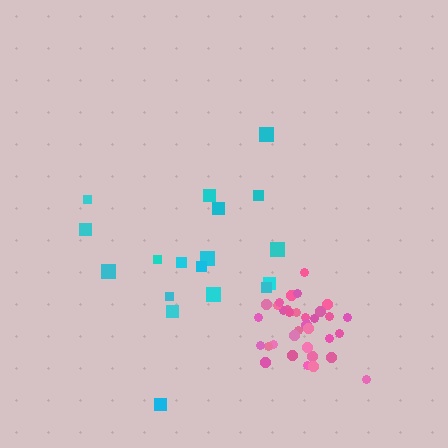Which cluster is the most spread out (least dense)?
Cyan.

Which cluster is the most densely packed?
Pink.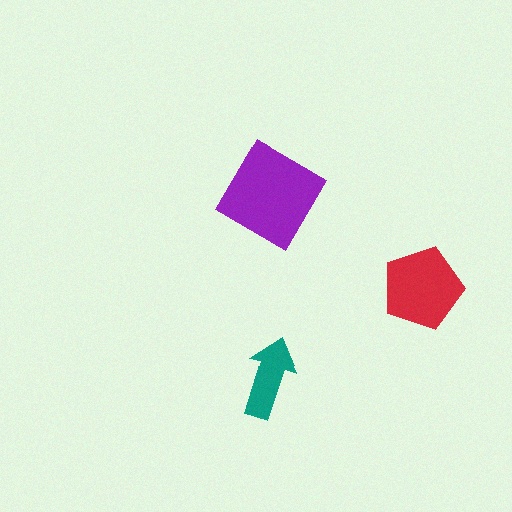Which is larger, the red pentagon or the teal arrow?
The red pentagon.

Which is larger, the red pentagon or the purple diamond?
The purple diamond.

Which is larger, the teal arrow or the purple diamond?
The purple diamond.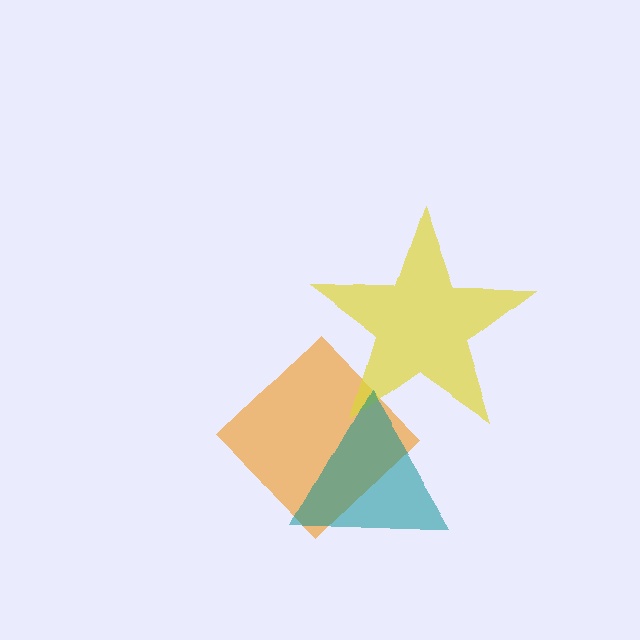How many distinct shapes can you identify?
There are 3 distinct shapes: an orange diamond, a yellow star, a teal triangle.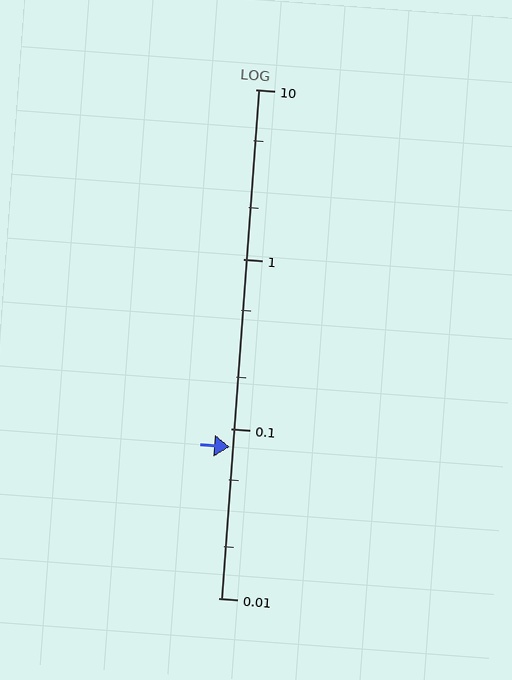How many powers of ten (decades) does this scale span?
The scale spans 3 decades, from 0.01 to 10.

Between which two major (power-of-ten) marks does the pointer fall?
The pointer is between 0.01 and 0.1.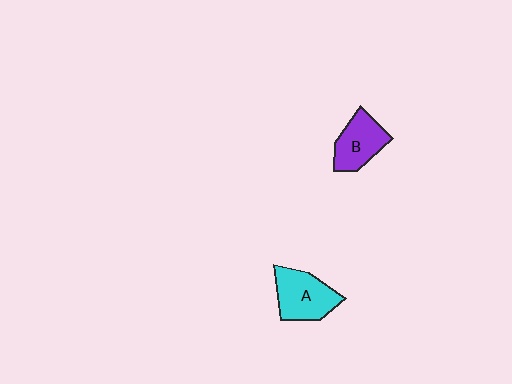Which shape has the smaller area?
Shape B (purple).